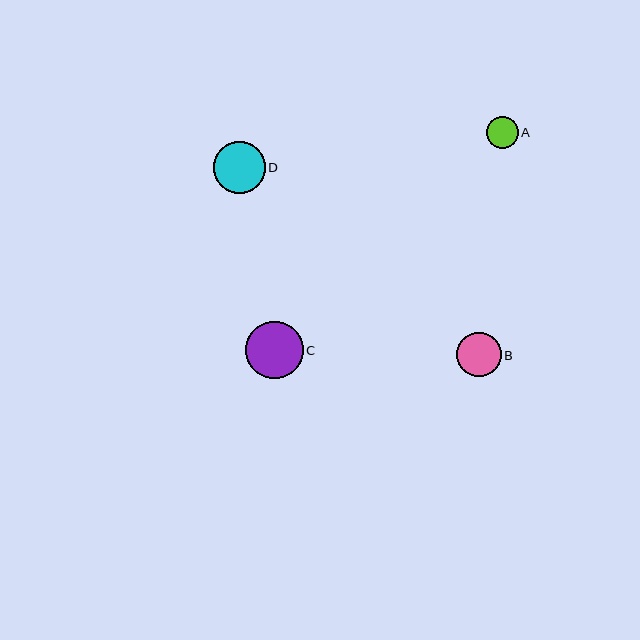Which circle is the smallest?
Circle A is the smallest with a size of approximately 32 pixels.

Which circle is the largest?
Circle C is the largest with a size of approximately 58 pixels.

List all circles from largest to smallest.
From largest to smallest: C, D, B, A.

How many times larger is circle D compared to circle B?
Circle D is approximately 1.2 times the size of circle B.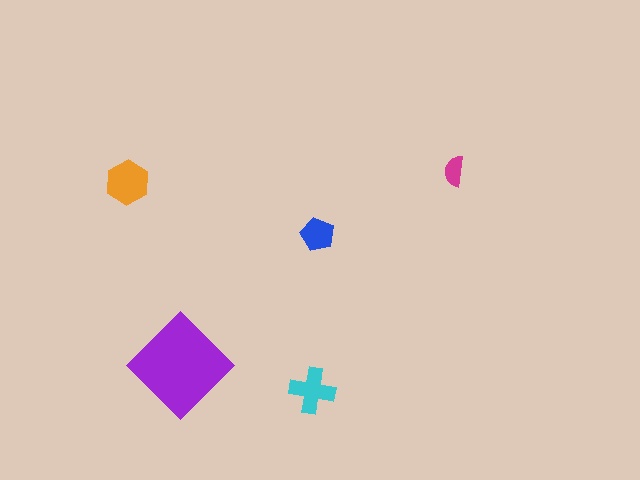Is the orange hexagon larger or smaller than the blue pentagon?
Larger.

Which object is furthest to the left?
The orange hexagon is leftmost.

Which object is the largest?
The purple diamond.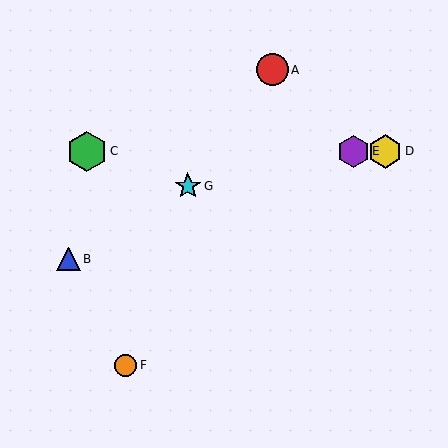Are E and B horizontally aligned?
No, E is at y≈152 and B is at y≈259.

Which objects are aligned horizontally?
Objects C, D, E are aligned horizontally.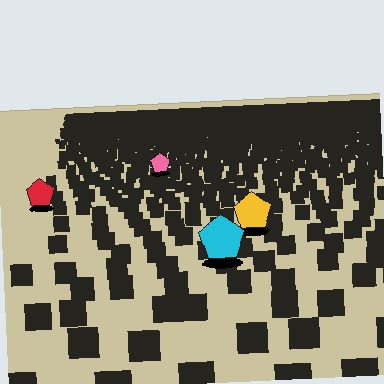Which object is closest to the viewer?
The cyan pentagon is closest. The texture marks near it are larger and more spread out.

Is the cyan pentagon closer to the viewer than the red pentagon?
Yes. The cyan pentagon is closer — you can tell from the texture gradient: the ground texture is coarser near it.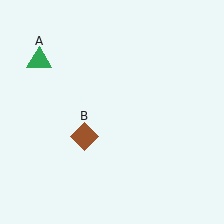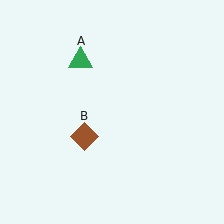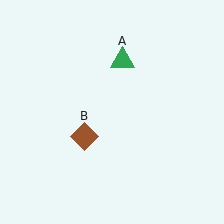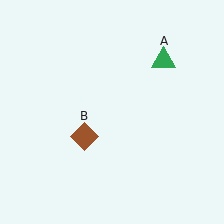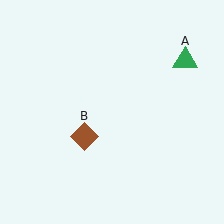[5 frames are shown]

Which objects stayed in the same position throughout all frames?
Brown diamond (object B) remained stationary.